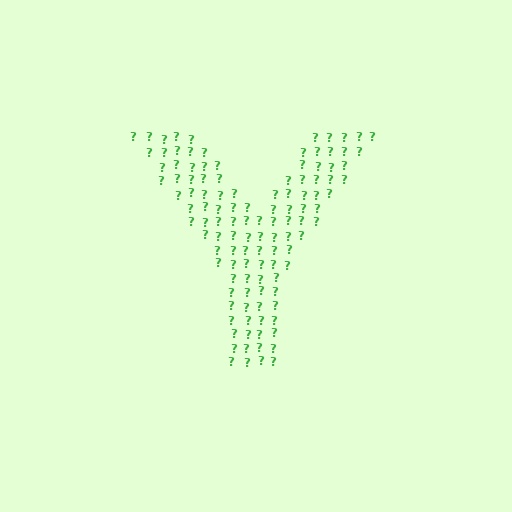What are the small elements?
The small elements are question marks.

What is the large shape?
The large shape is the letter Y.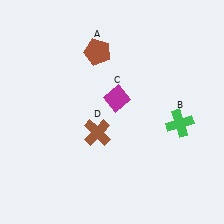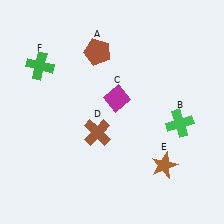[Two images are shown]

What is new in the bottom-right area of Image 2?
A brown star (E) was added in the bottom-right area of Image 2.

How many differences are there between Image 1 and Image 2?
There are 2 differences between the two images.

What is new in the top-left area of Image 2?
A green cross (F) was added in the top-left area of Image 2.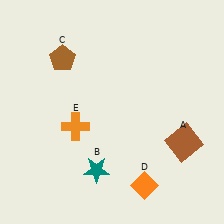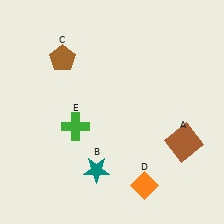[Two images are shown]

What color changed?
The cross (E) changed from orange in Image 1 to green in Image 2.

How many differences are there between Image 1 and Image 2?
There is 1 difference between the two images.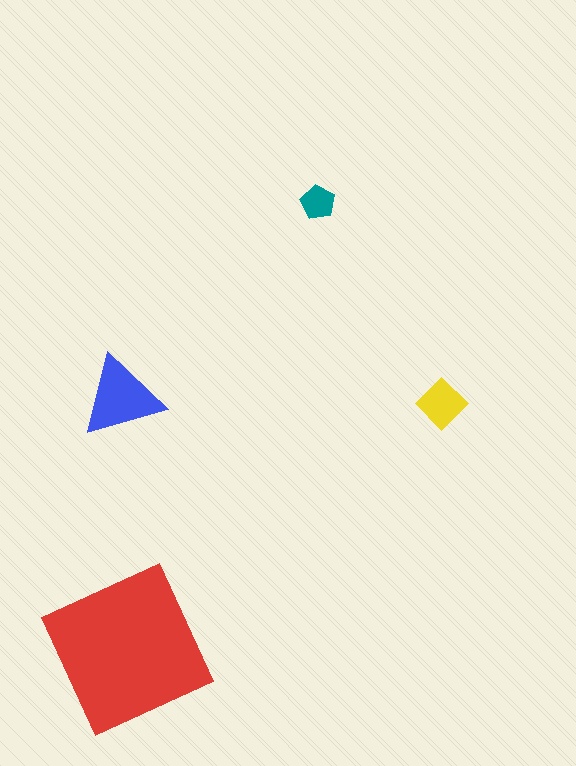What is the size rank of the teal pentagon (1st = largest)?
4th.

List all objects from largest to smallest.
The red square, the blue triangle, the yellow diamond, the teal pentagon.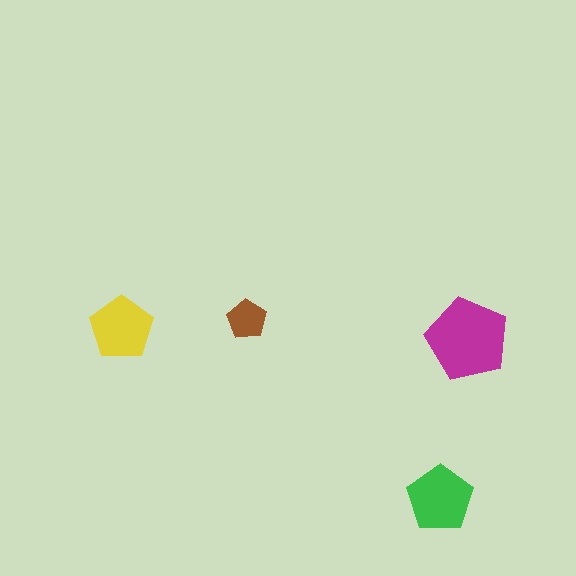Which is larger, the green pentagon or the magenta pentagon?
The magenta one.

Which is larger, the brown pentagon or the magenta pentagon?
The magenta one.